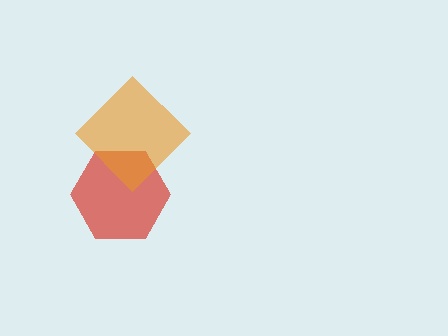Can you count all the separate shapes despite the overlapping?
Yes, there are 2 separate shapes.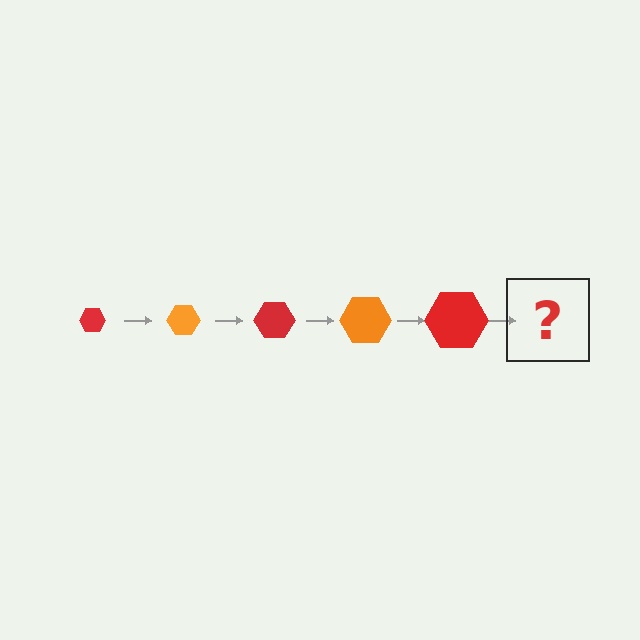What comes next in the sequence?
The next element should be an orange hexagon, larger than the previous one.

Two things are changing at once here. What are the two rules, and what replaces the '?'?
The two rules are that the hexagon grows larger each step and the color cycles through red and orange. The '?' should be an orange hexagon, larger than the previous one.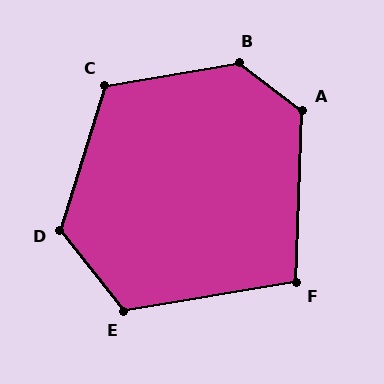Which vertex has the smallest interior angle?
F, at approximately 102 degrees.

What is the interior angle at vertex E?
Approximately 119 degrees (obtuse).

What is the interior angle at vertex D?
Approximately 125 degrees (obtuse).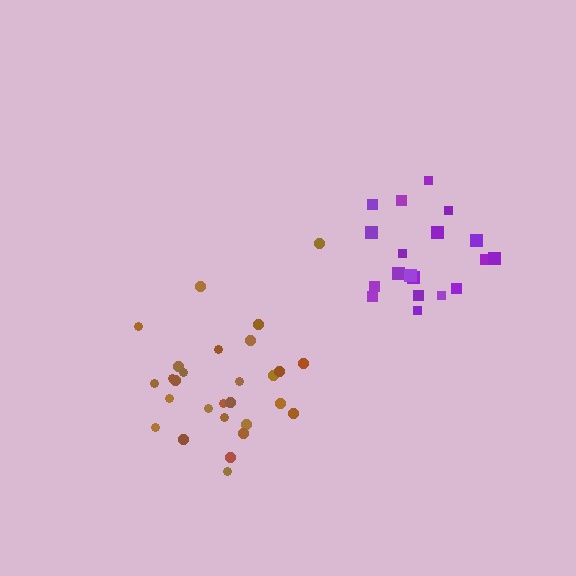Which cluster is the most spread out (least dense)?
Purple.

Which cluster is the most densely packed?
Brown.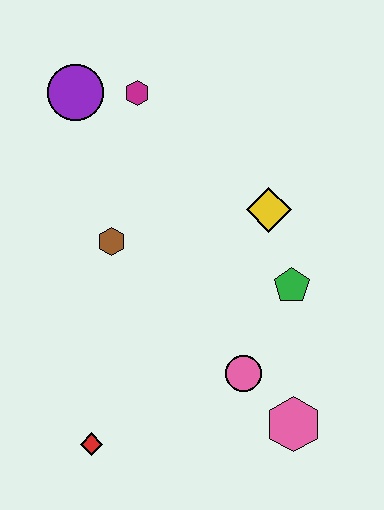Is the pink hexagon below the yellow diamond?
Yes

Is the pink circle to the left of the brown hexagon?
No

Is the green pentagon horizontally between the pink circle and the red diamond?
No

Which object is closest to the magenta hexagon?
The purple circle is closest to the magenta hexagon.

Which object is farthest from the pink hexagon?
The purple circle is farthest from the pink hexagon.